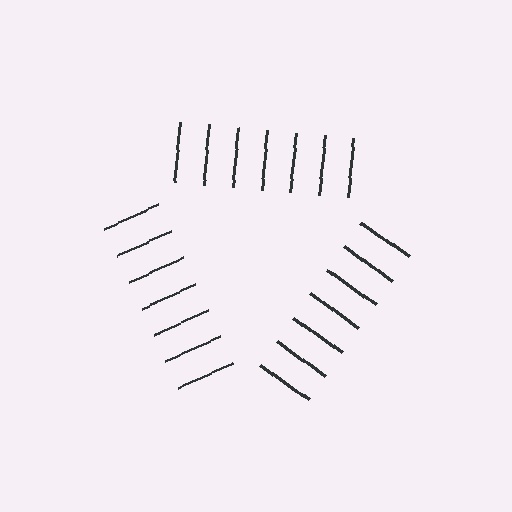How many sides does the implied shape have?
3 sides — the line-ends trace a triangle.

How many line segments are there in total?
21 — 7 along each of the 3 edges.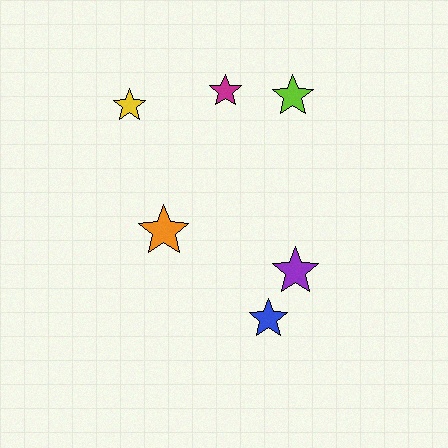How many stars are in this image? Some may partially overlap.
There are 6 stars.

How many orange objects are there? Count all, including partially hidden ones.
There is 1 orange object.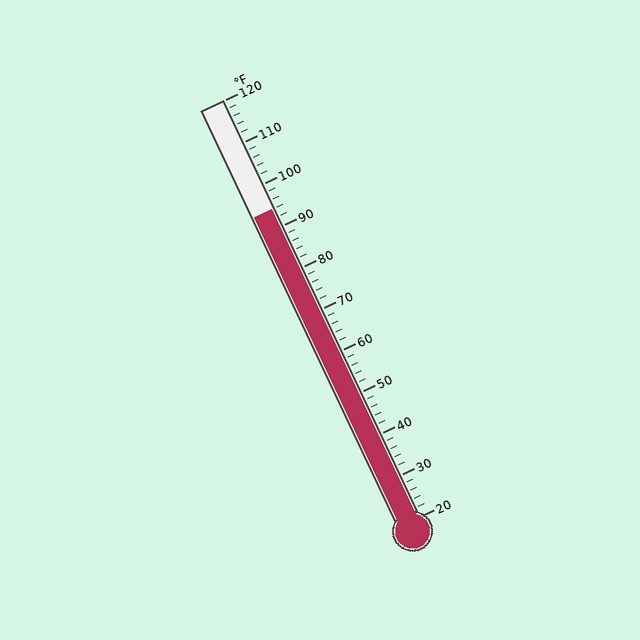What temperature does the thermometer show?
The thermometer shows approximately 94°F.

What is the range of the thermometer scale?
The thermometer scale ranges from 20°F to 120°F.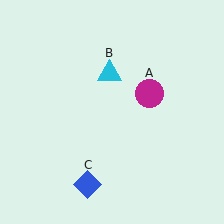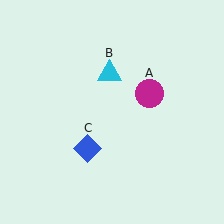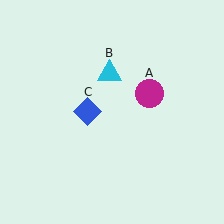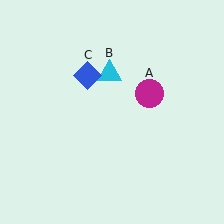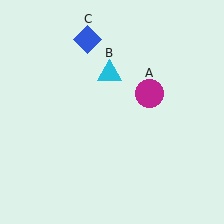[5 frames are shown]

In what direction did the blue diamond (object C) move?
The blue diamond (object C) moved up.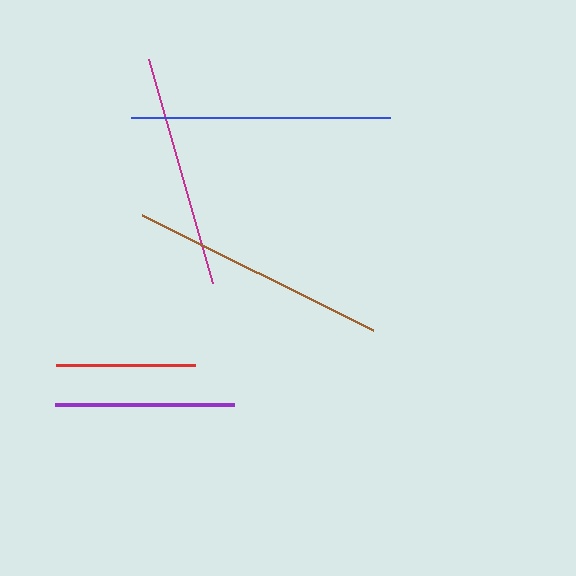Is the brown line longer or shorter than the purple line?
The brown line is longer than the purple line.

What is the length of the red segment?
The red segment is approximately 139 pixels long.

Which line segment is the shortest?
The red line is the shortest at approximately 139 pixels.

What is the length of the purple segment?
The purple segment is approximately 178 pixels long.